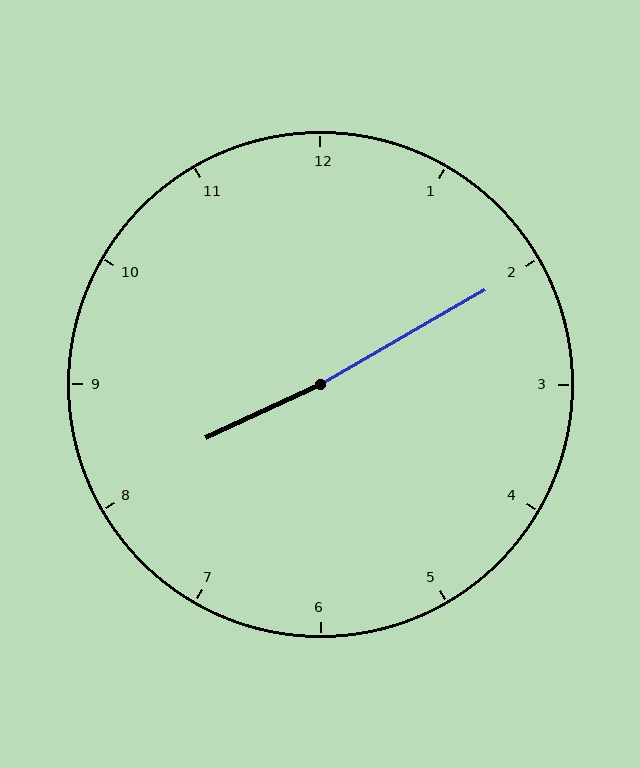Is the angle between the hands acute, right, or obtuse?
It is obtuse.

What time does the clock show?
8:10.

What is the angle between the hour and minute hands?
Approximately 175 degrees.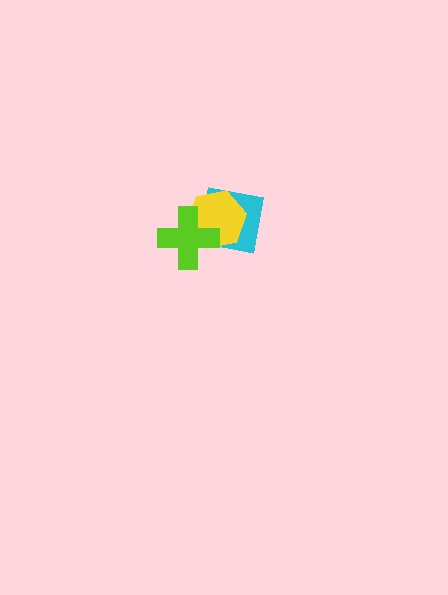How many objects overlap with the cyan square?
2 objects overlap with the cyan square.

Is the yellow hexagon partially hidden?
Yes, it is partially covered by another shape.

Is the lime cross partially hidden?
No, no other shape covers it.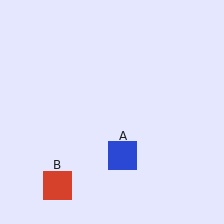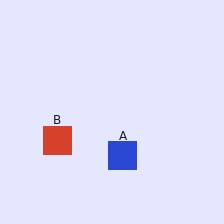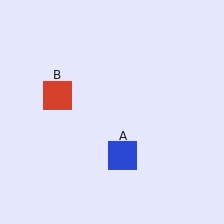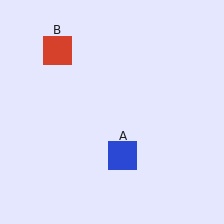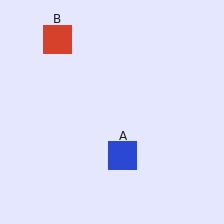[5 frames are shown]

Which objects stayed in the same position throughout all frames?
Blue square (object A) remained stationary.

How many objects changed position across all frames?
1 object changed position: red square (object B).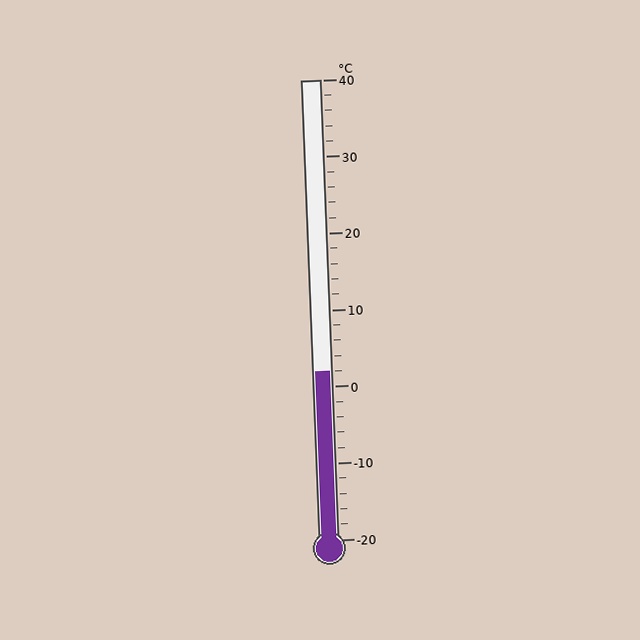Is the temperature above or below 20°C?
The temperature is below 20°C.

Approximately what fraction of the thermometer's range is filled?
The thermometer is filled to approximately 35% of its range.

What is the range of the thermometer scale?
The thermometer scale ranges from -20°C to 40°C.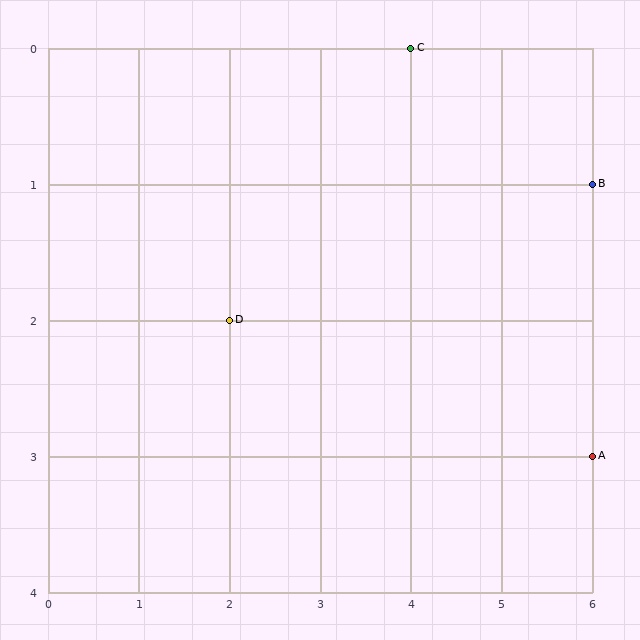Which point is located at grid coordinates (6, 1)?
Point B is at (6, 1).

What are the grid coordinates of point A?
Point A is at grid coordinates (6, 3).